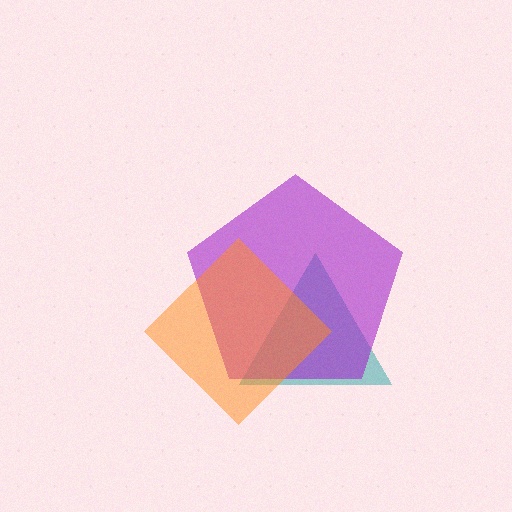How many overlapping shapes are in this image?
There are 3 overlapping shapes in the image.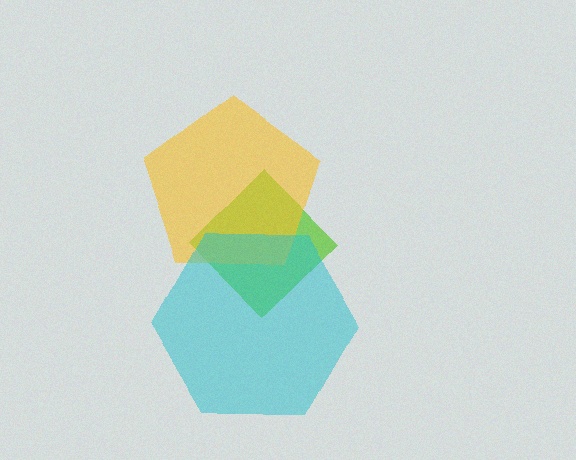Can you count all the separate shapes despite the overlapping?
Yes, there are 3 separate shapes.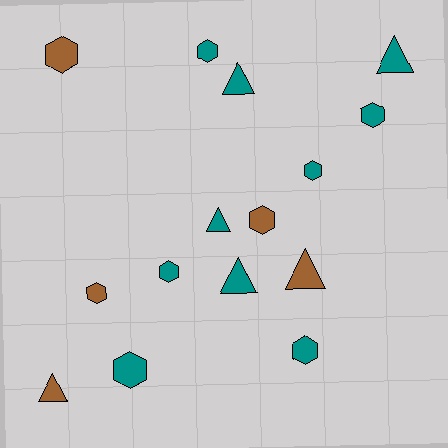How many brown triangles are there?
There are 2 brown triangles.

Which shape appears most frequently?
Hexagon, with 9 objects.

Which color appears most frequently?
Teal, with 10 objects.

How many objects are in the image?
There are 15 objects.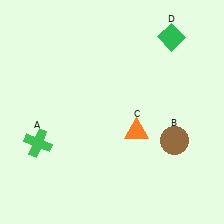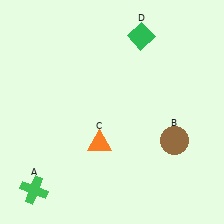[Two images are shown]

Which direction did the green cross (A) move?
The green cross (A) moved down.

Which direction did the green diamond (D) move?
The green diamond (D) moved left.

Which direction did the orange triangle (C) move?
The orange triangle (C) moved left.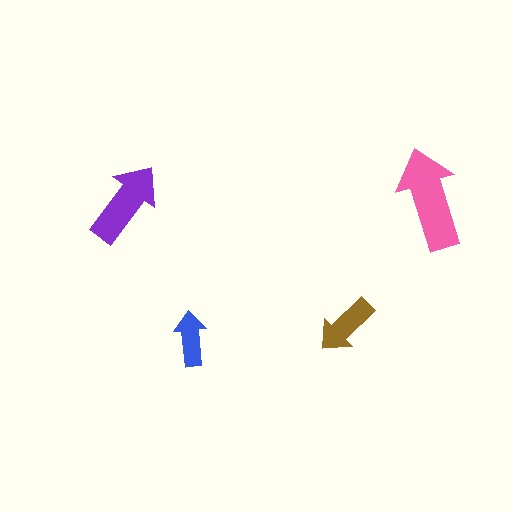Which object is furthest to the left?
The purple arrow is leftmost.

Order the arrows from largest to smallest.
the pink one, the purple one, the brown one, the blue one.